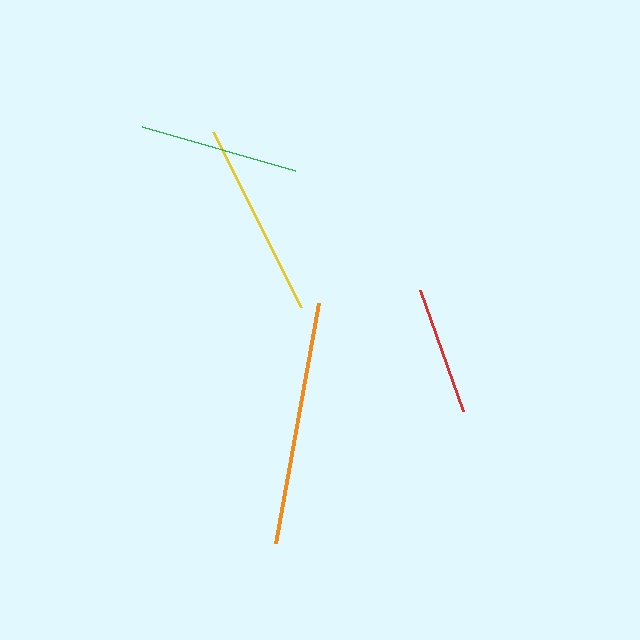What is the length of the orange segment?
The orange segment is approximately 244 pixels long.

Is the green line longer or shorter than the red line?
The green line is longer than the red line.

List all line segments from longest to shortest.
From longest to shortest: orange, yellow, green, red.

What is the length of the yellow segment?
The yellow segment is approximately 195 pixels long.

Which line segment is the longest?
The orange line is the longest at approximately 244 pixels.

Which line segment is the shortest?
The red line is the shortest at approximately 129 pixels.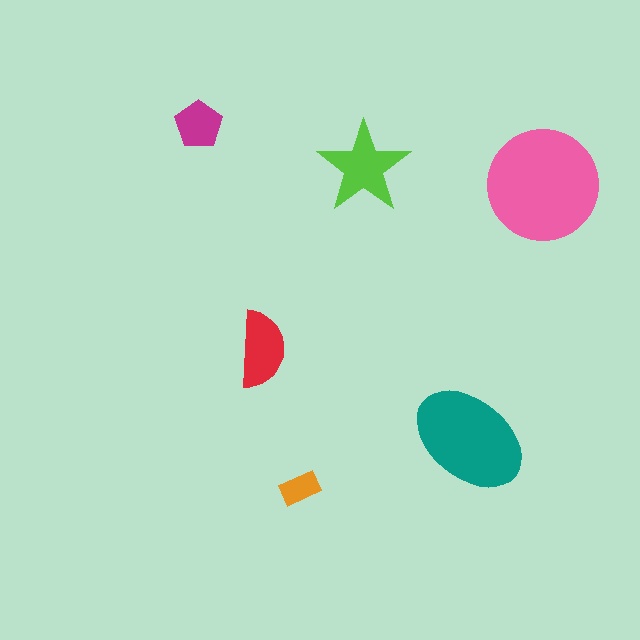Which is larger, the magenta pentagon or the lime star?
The lime star.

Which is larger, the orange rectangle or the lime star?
The lime star.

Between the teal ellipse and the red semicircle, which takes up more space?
The teal ellipse.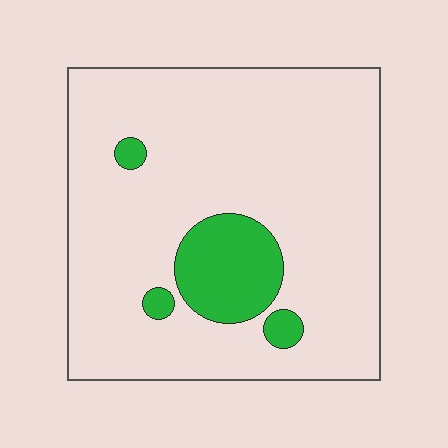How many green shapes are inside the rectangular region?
4.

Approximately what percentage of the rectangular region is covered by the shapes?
Approximately 15%.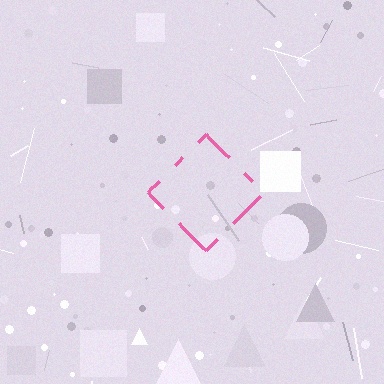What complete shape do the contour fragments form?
The contour fragments form a diamond.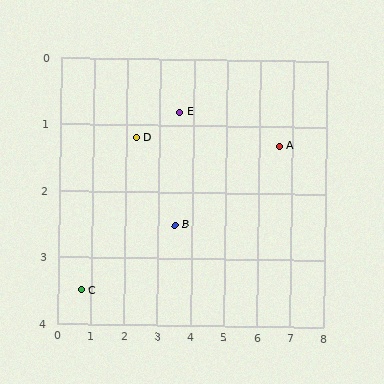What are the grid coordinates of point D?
Point D is at approximately (2.3, 1.2).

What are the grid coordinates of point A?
Point A is at approximately (6.6, 1.3).